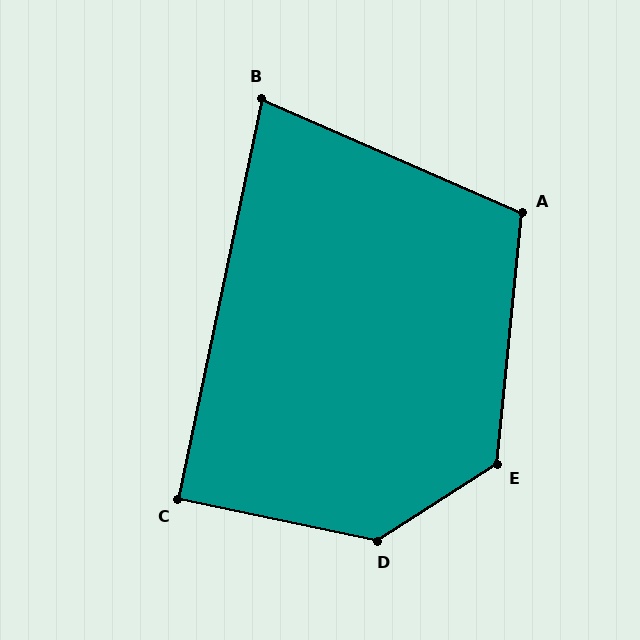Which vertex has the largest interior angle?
D, at approximately 135 degrees.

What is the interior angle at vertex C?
Approximately 90 degrees (approximately right).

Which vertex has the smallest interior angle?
B, at approximately 78 degrees.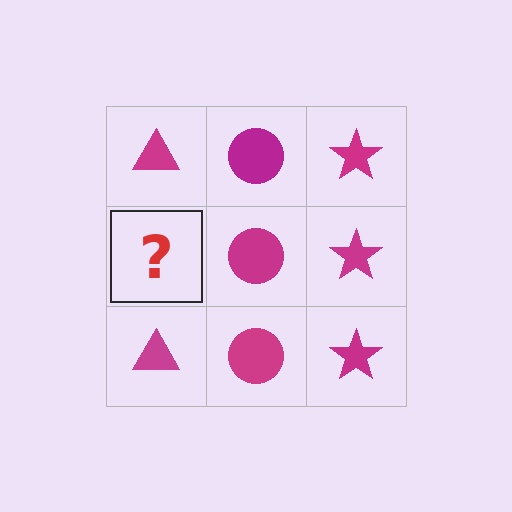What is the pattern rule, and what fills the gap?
The rule is that each column has a consistent shape. The gap should be filled with a magenta triangle.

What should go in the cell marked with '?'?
The missing cell should contain a magenta triangle.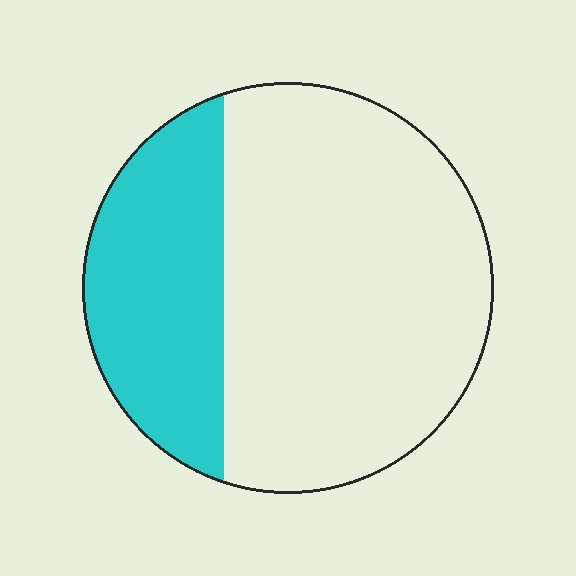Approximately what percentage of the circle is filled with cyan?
Approximately 30%.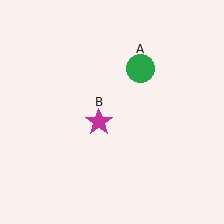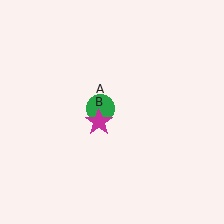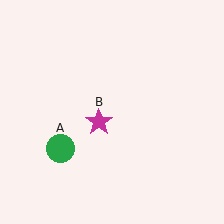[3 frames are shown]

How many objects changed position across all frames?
1 object changed position: green circle (object A).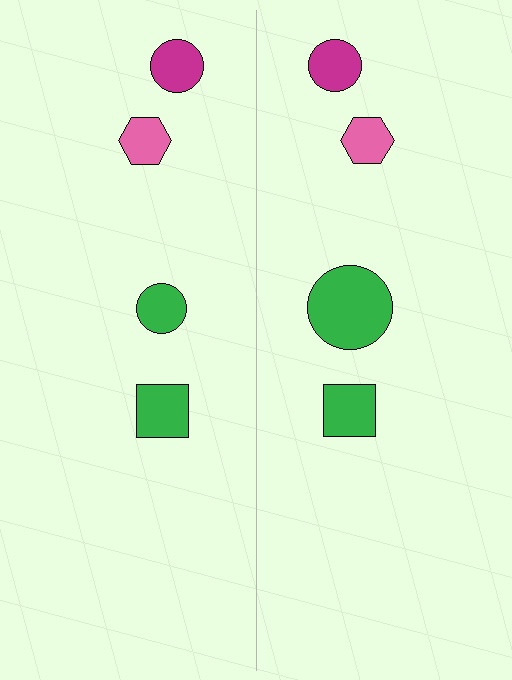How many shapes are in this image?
There are 8 shapes in this image.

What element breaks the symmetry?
The green circle on the right side has a different size than its mirror counterpart.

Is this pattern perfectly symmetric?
No, the pattern is not perfectly symmetric. The green circle on the right side has a different size than its mirror counterpart.